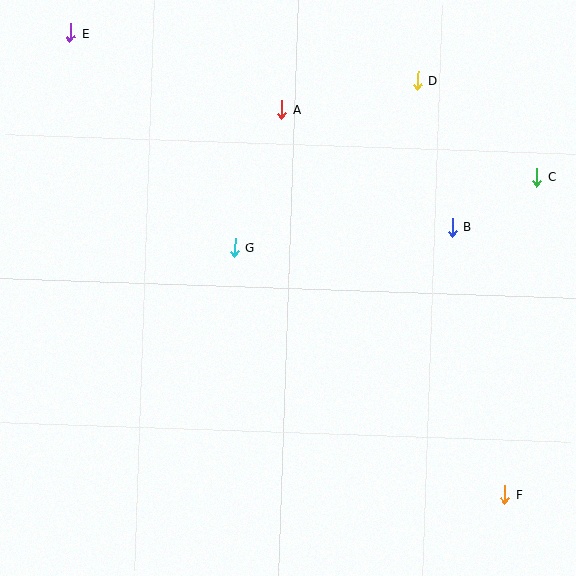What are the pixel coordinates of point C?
Point C is at (537, 177).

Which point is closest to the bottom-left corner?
Point G is closest to the bottom-left corner.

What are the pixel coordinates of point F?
Point F is at (505, 494).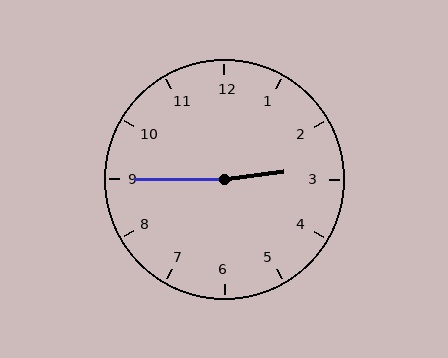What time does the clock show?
2:45.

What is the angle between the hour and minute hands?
Approximately 172 degrees.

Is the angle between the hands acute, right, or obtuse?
It is obtuse.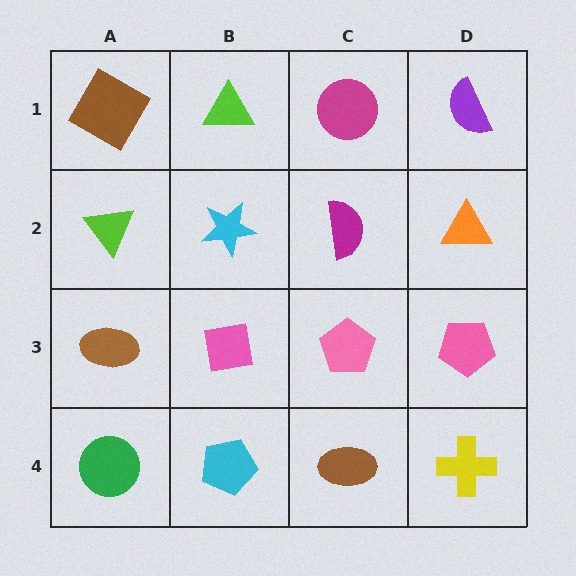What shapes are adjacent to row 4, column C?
A pink pentagon (row 3, column C), a cyan pentagon (row 4, column B), a yellow cross (row 4, column D).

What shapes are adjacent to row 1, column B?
A cyan star (row 2, column B), a brown diamond (row 1, column A), a magenta circle (row 1, column C).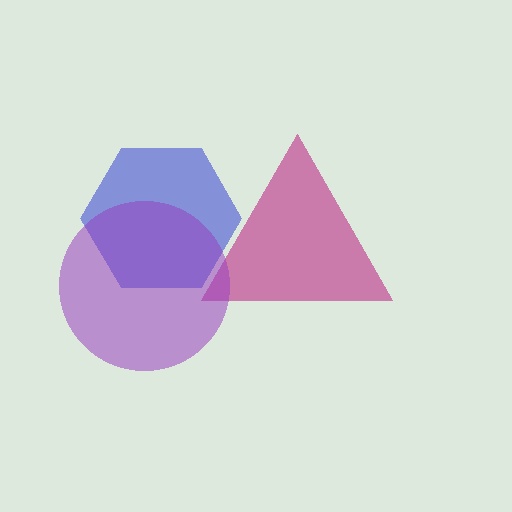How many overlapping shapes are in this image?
There are 3 overlapping shapes in the image.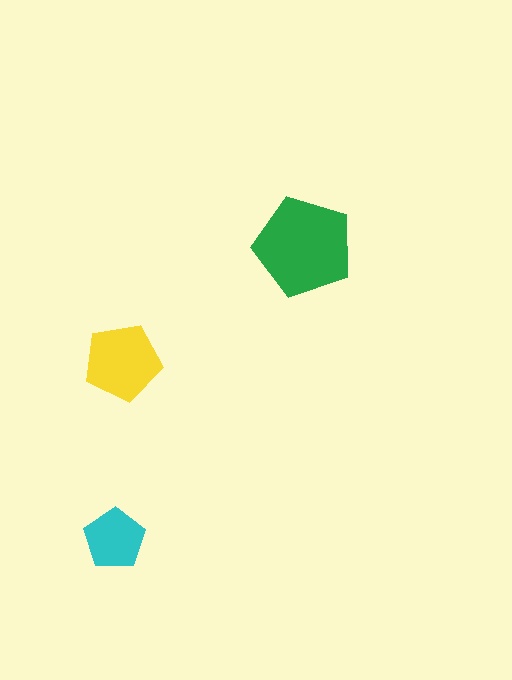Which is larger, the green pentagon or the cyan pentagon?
The green one.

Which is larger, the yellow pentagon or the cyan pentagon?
The yellow one.